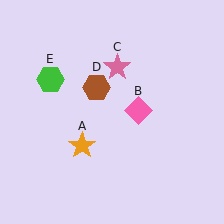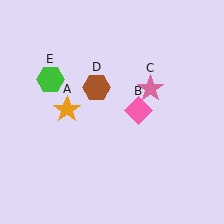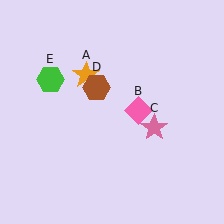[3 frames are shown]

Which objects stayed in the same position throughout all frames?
Pink diamond (object B) and brown hexagon (object D) and green hexagon (object E) remained stationary.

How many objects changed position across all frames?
2 objects changed position: orange star (object A), pink star (object C).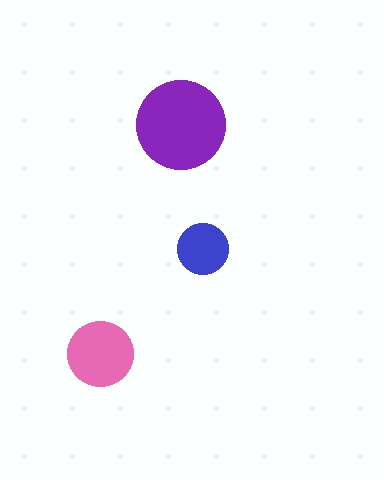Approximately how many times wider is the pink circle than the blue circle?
About 1.5 times wider.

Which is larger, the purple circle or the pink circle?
The purple one.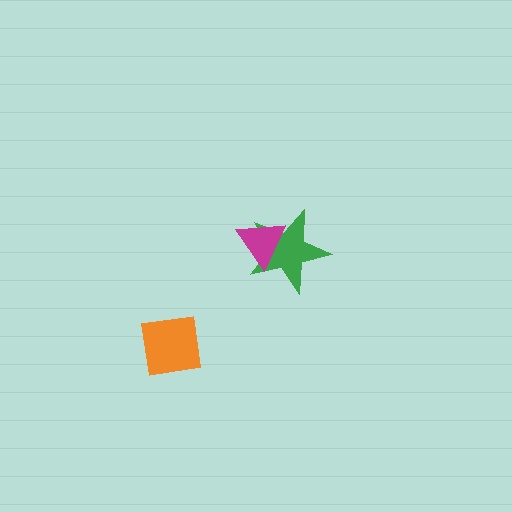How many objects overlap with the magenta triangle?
1 object overlaps with the magenta triangle.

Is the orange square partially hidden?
No, no other shape covers it.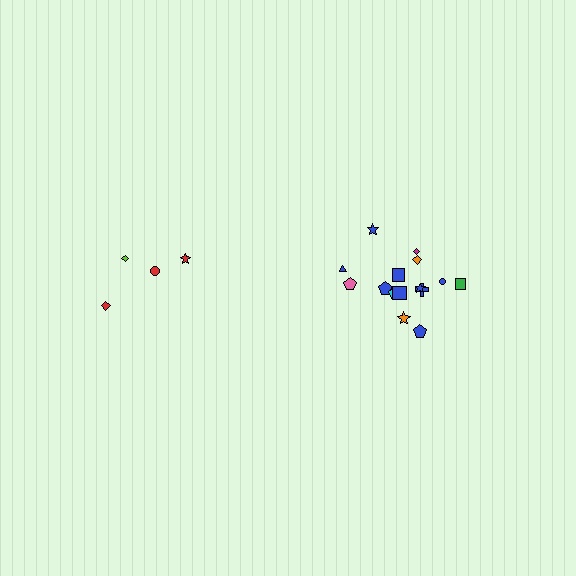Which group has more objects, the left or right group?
The right group.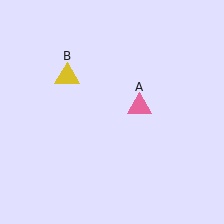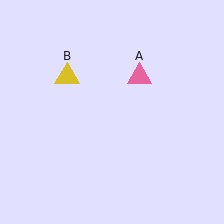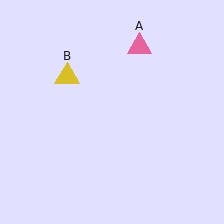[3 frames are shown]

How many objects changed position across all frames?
1 object changed position: pink triangle (object A).